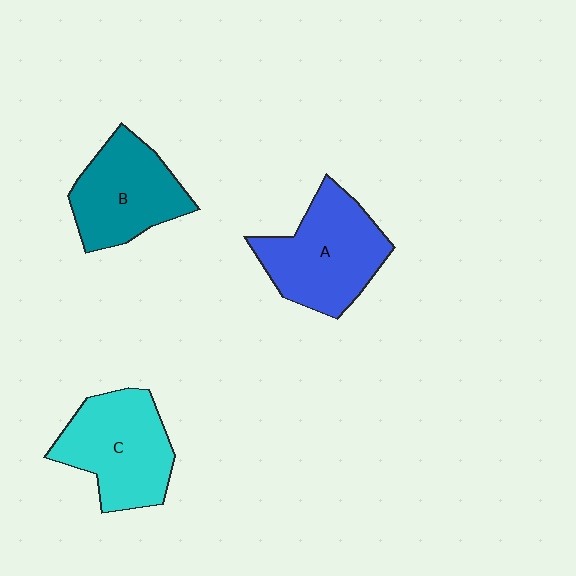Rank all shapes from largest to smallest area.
From largest to smallest: A (blue), C (cyan), B (teal).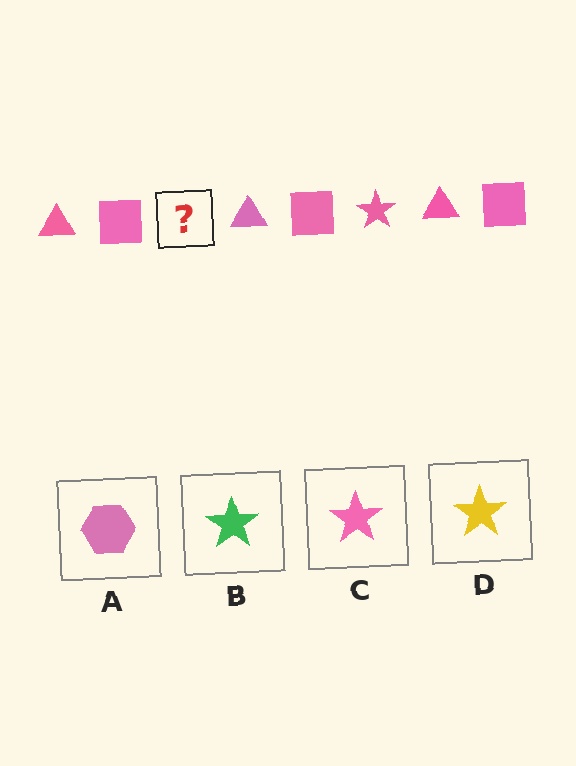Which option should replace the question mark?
Option C.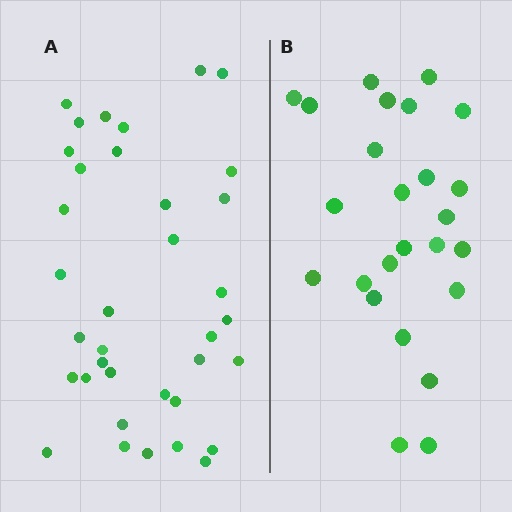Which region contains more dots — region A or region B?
Region A (the left region) has more dots.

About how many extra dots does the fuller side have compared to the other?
Region A has roughly 12 or so more dots than region B.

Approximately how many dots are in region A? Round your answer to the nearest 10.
About 40 dots. (The exact count is 36, which rounds to 40.)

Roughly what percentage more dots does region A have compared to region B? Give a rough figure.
About 45% more.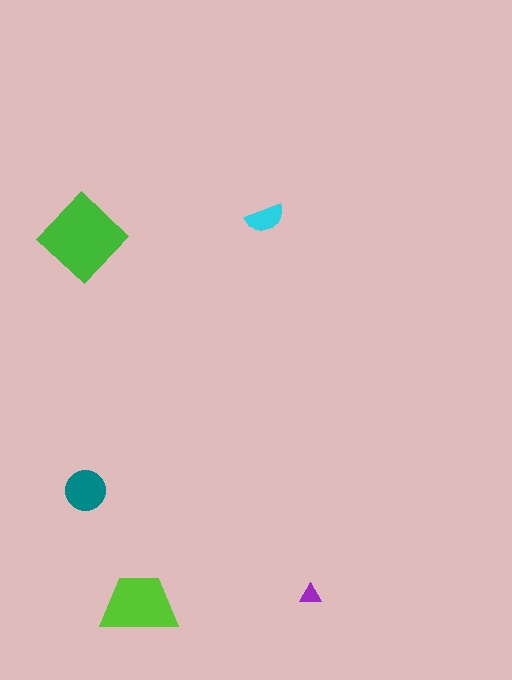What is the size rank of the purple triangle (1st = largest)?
5th.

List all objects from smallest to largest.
The purple triangle, the cyan semicircle, the teal circle, the lime trapezoid, the green diamond.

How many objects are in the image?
There are 5 objects in the image.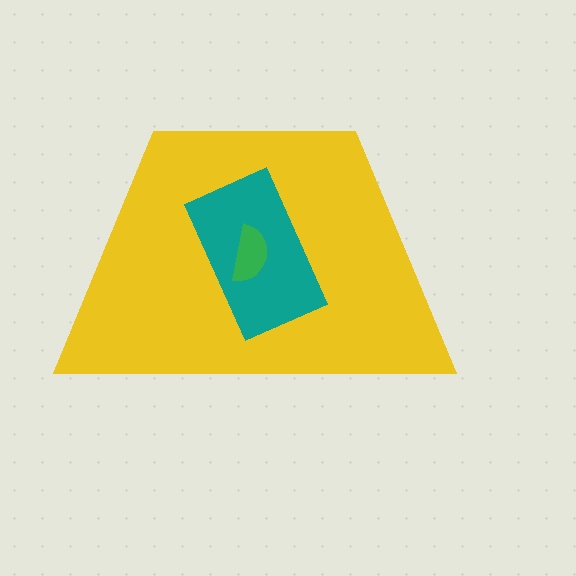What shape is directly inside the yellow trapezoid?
The teal rectangle.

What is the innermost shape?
The green semicircle.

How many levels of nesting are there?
3.